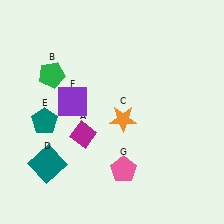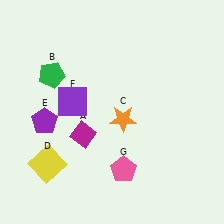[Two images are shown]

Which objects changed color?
D changed from teal to yellow. E changed from teal to purple.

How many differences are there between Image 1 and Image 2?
There are 2 differences between the two images.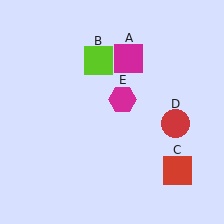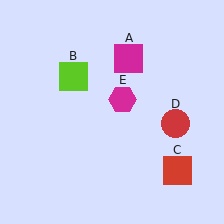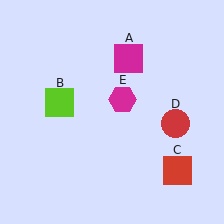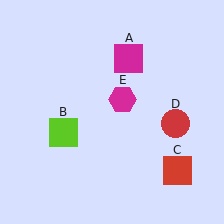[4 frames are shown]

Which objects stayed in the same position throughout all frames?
Magenta square (object A) and red square (object C) and red circle (object D) and magenta hexagon (object E) remained stationary.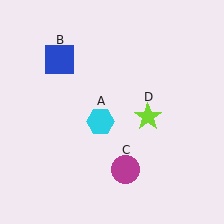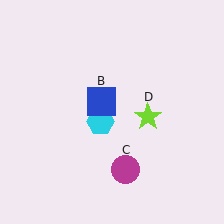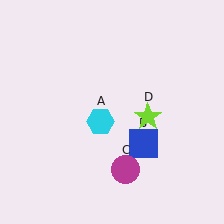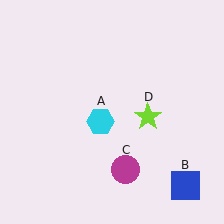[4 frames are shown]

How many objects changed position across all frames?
1 object changed position: blue square (object B).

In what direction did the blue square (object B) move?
The blue square (object B) moved down and to the right.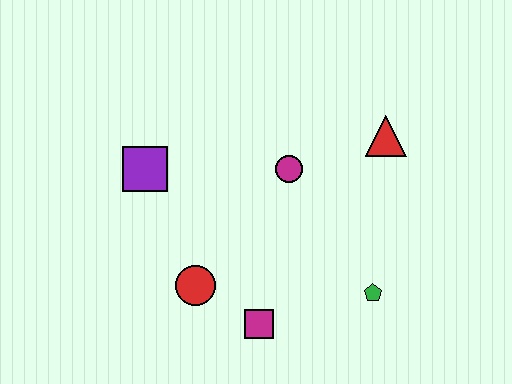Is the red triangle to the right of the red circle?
Yes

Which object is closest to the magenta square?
The red circle is closest to the magenta square.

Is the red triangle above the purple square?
Yes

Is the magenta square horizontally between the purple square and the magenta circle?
Yes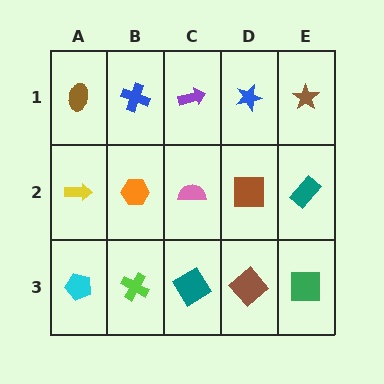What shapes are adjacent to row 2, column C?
A purple arrow (row 1, column C), a teal diamond (row 3, column C), an orange hexagon (row 2, column B), a brown square (row 2, column D).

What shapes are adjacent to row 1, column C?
A pink semicircle (row 2, column C), a blue cross (row 1, column B), a blue star (row 1, column D).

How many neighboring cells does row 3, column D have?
3.